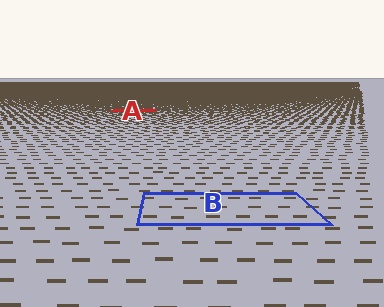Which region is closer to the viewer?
Region B is closer. The texture elements there are larger and more spread out.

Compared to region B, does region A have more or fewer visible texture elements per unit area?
Region A has more texture elements per unit area — they are packed more densely because it is farther away.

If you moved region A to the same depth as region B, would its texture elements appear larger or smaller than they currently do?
They would appear larger. At a closer depth, the same texture elements are projected at a bigger on-screen size.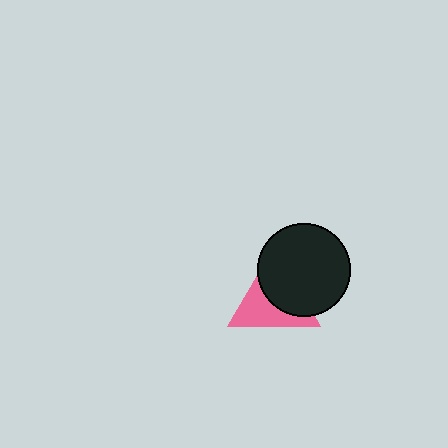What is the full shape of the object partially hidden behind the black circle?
The partially hidden object is a pink triangle.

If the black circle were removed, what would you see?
You would see the complete pink triangle.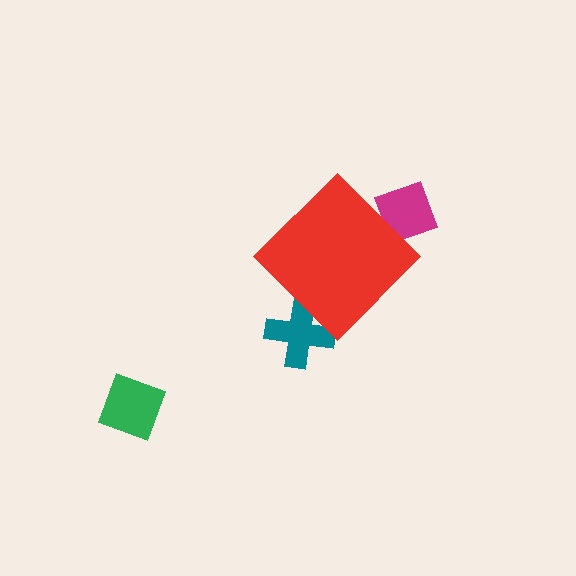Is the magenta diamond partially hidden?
Yes, the magenta diamond is partially hidden behind the red diamond.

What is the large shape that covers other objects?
A red diamond.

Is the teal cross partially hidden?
Yes, the teal cross is partially hidden behind the red diamond.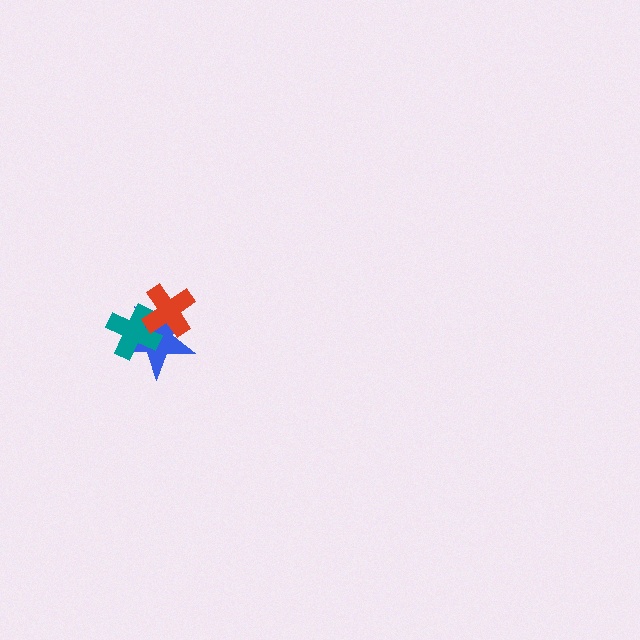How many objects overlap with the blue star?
2 objects overlap with the blue star.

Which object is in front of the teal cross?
The red cross is in front of the teal cross.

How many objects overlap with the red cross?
2 objects overlap with the red cross.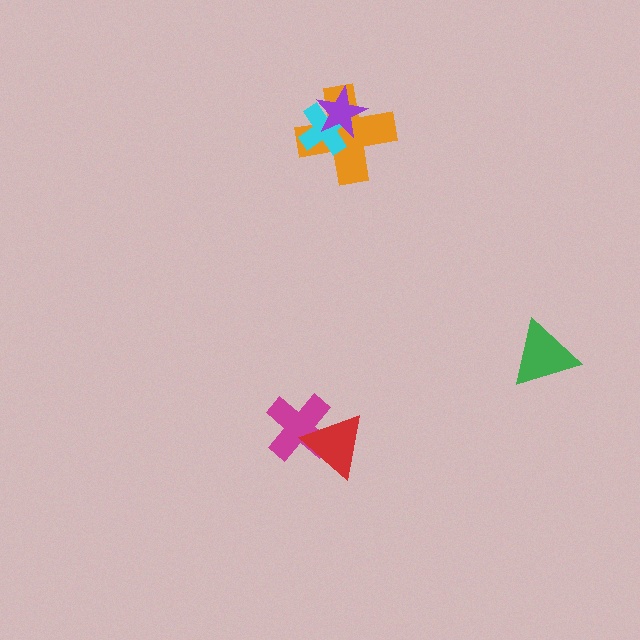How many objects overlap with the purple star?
2 objects overlap with the purple star.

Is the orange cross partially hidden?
Yes, it is partially covered by another shape.